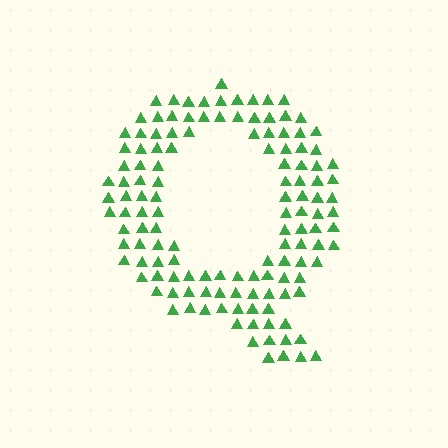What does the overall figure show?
The overall figure shows the letter Q.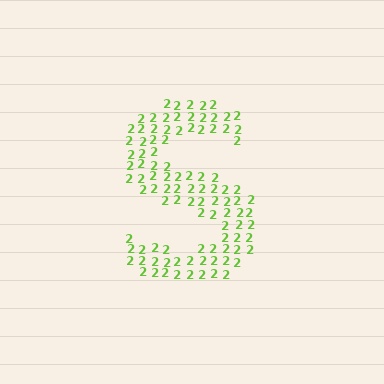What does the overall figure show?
The overall figure shows the letter S.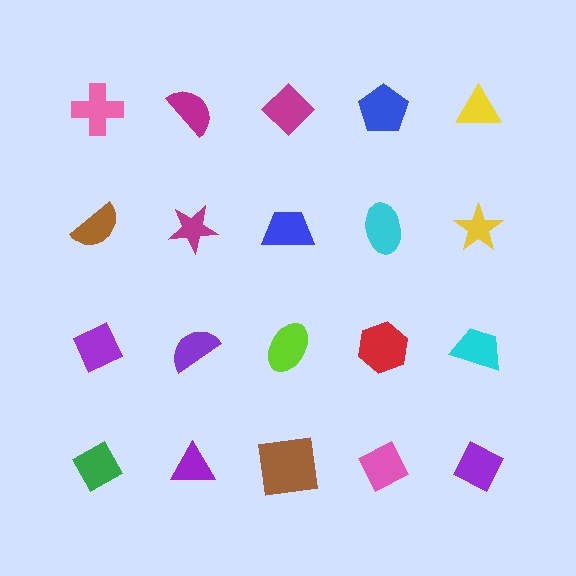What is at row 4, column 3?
A brown square.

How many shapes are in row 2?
5 shapes.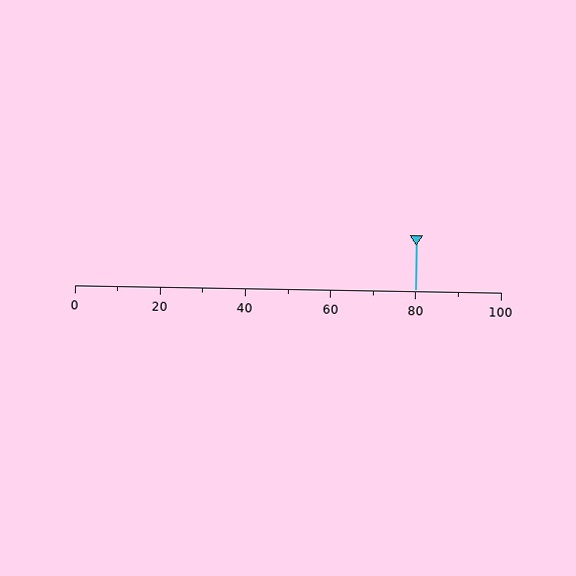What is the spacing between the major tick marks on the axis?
The major ticks are spaced 20 apart.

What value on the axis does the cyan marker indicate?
The marker indicates approximately 80.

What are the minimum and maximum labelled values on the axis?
The axis runs from 0 to 100.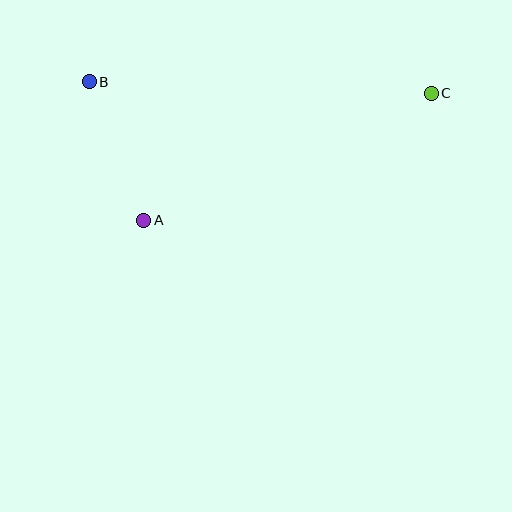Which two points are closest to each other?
Points A and B are closest to each other.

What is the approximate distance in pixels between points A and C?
The distance between A and C is approximately 314 pixels.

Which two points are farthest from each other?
Points B and C are farthest from each other.